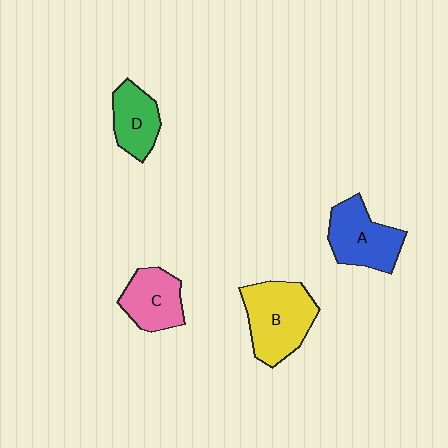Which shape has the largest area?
Shape B (yellow).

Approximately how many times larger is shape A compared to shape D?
Approximately 1.4 times.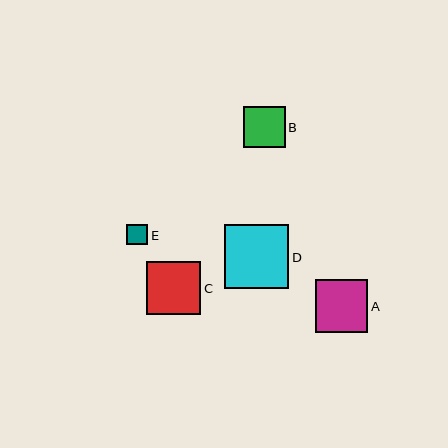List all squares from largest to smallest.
From largest to smallest: D, C, A, B, E.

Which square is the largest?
Square D is the largest with a size of approximately 64 pixels.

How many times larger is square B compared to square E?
Square B is approximately 2.0 times the size of square E.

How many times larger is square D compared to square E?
Square D is approximately 3.1 times the size of square E.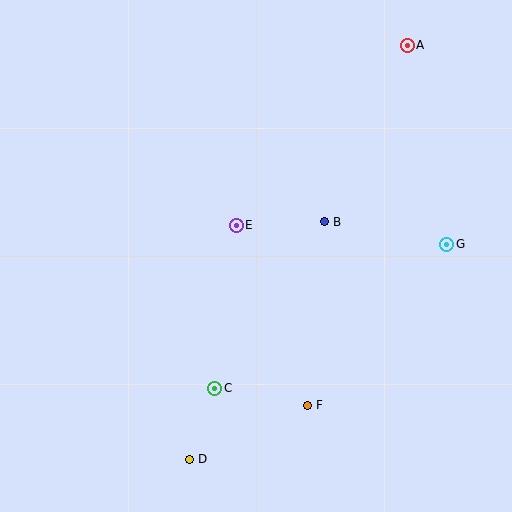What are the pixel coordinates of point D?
Point D is at (189, 459).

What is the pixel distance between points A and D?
The distance between A and D is 468 pixels.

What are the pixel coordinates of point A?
Point A is at (407, 45).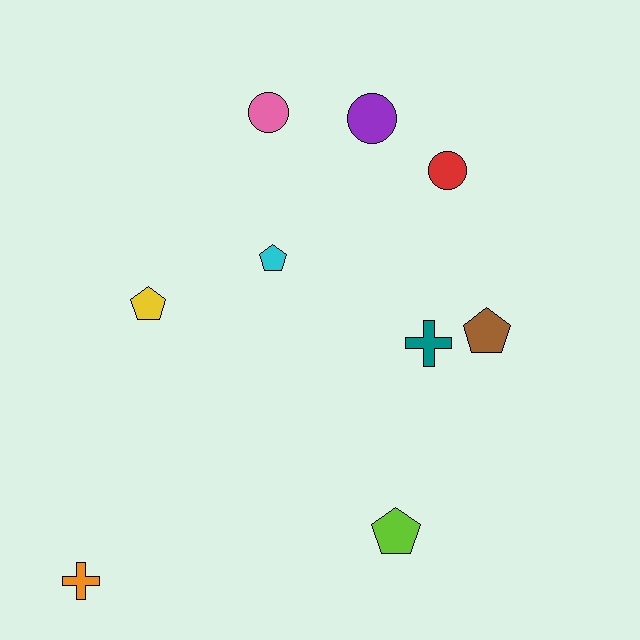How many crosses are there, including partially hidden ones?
There are 2 crosses.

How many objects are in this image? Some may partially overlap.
There are 9 objects.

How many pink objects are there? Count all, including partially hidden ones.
There is 1 pink object.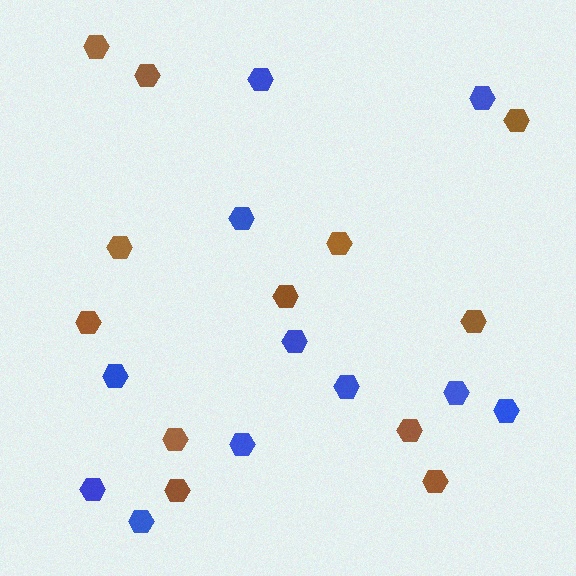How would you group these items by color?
There are 2 groups: one group of blue hexagons (11) and one group of brown hexagons (12).